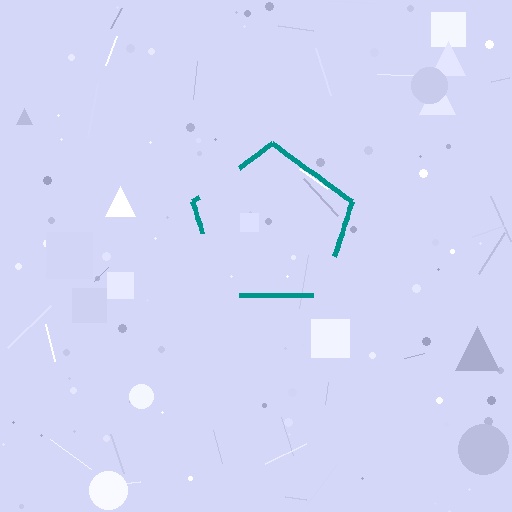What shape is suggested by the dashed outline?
The dashed outline suggests a pentagon.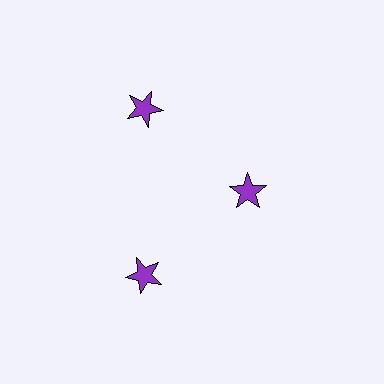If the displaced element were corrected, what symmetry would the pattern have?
It would have 3-fold rotational symmetry — the pattern would map onto itself every 120 degrees.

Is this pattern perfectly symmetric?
No. The 3 purple stars are arranged in a ring, but one element near the 3 o'clock position is pulled inward toward the center, breaking the 3-fold rotational symmetry.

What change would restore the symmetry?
The symmetry would be restored by moving it outward, back onto the ring so that all 3 stars sit at equal angles and equal distance from the center.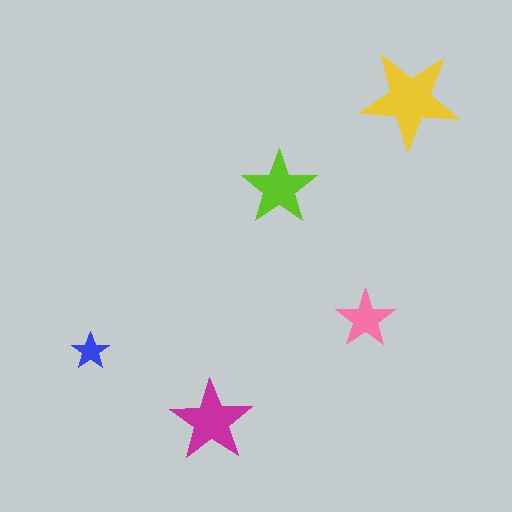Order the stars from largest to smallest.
the yellow one, the magenta one, the lime one, the pink one, the blue one.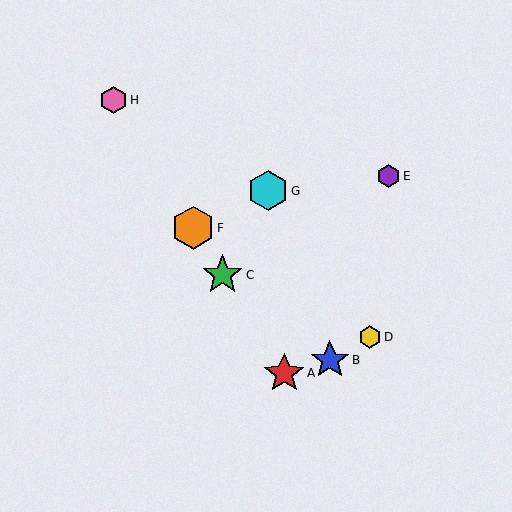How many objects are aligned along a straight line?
4 objects (A, C, F, H) are aligned along a straight line.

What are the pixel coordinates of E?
Object E is at (389, 176).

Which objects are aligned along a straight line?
Objects A, C, F, H are aligned along a straight line.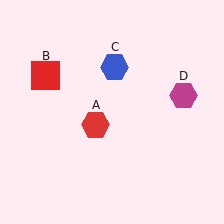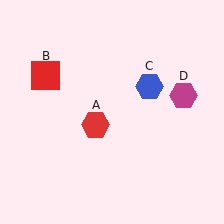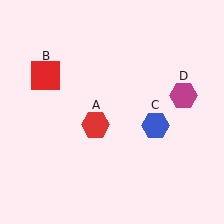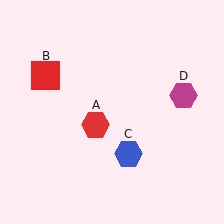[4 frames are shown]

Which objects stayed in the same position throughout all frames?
Red hexagon (object A) and red square (object B) and magenta hexagon (object D) remained stationary.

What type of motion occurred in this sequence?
The blue hexagon (object C) rotated clockwise around the center of the scene.